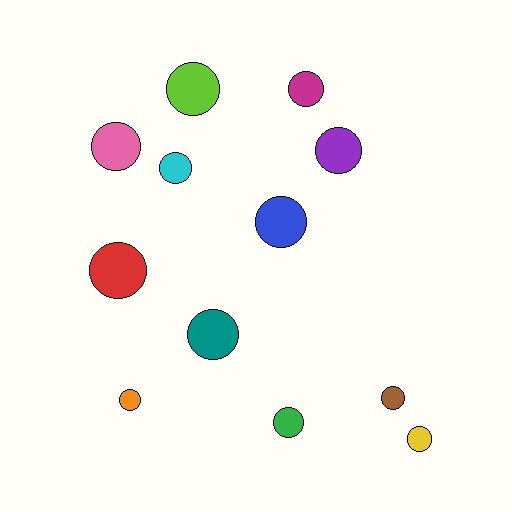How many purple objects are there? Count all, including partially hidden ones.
There is 1 purple object.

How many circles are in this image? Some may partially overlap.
There are 12 circles.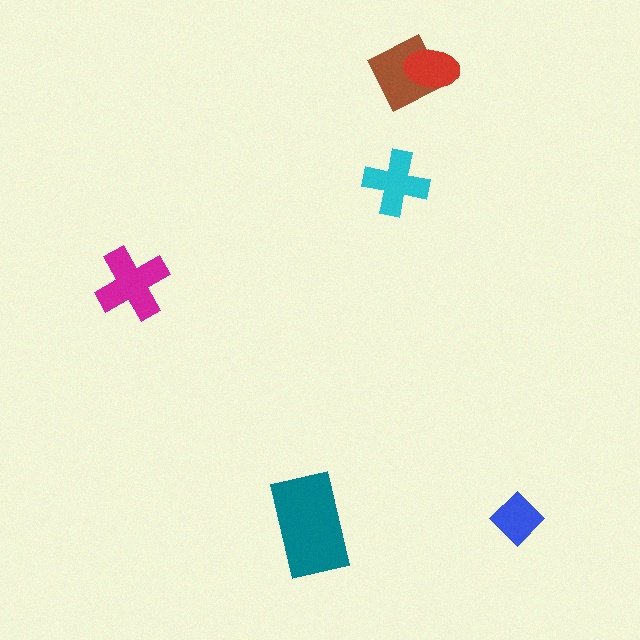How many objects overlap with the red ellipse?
1 object overlaps with the red ellipse.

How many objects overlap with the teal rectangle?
0 objects overlap with the teal rectangle.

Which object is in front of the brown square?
The red ellipse is in front of the brown square.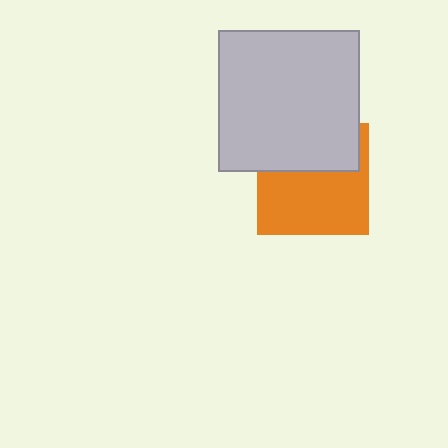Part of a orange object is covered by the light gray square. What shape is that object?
It is a square.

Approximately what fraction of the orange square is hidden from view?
Roughly 39% of the orange square is hidden behind the light gray square.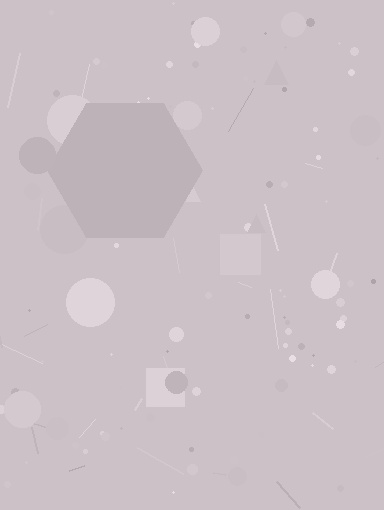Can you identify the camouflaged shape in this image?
The camouflaged shape is a hexagon.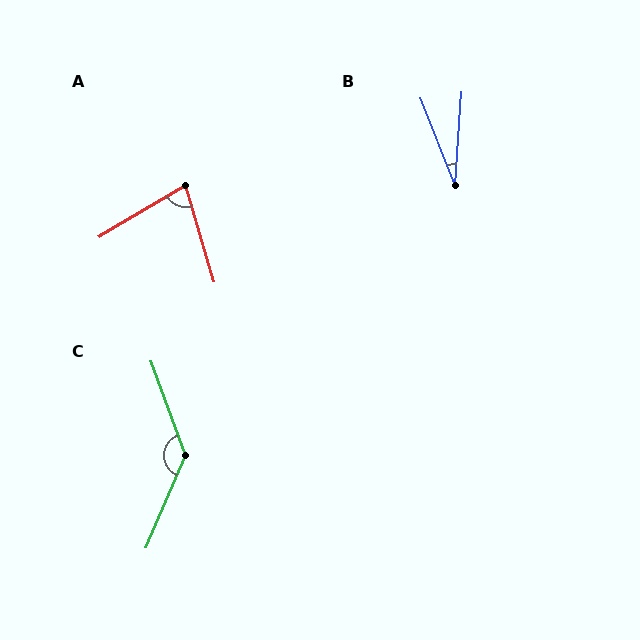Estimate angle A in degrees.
Approximately 76 degrees.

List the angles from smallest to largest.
B (25°), A (76°), C (137°).